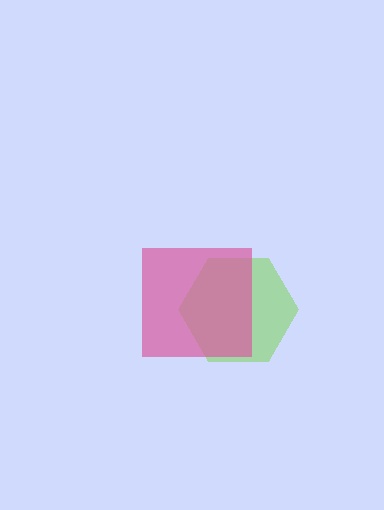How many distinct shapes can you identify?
There are 2 distinct shapes: a lime hexagon, a pink square.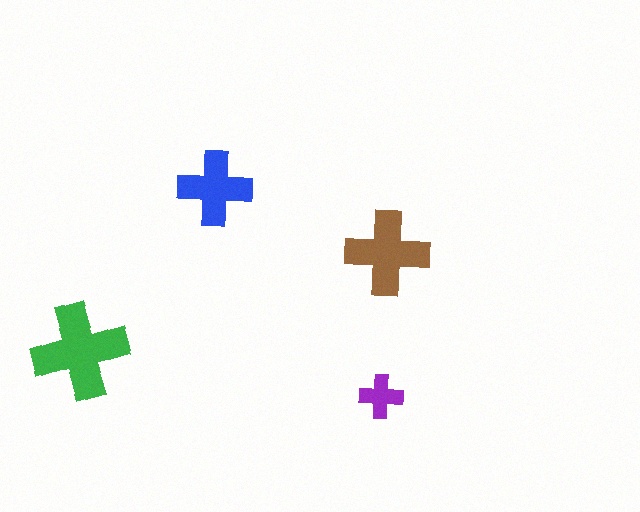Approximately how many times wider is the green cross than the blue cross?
About 1.5 times wider.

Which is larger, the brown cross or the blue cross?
The brown one.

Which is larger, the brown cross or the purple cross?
The brown one.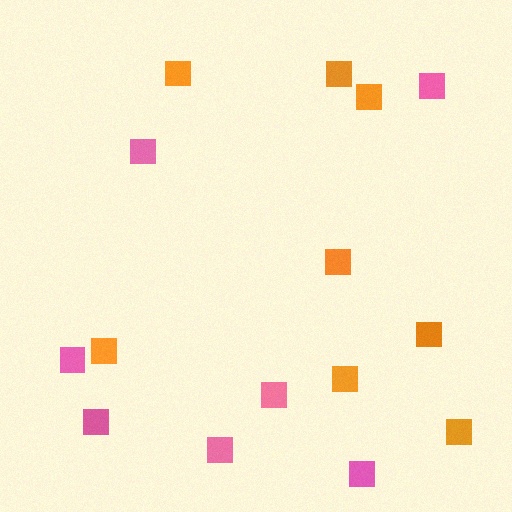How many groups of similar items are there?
There are 2 groups: one group of pink squares (7) and one group of orange squares (8).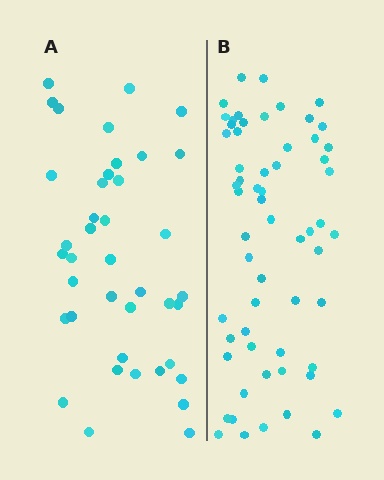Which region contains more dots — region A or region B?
Region B (the right region) has more dots.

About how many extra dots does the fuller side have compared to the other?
Region B has approximately 20 more dots than region A.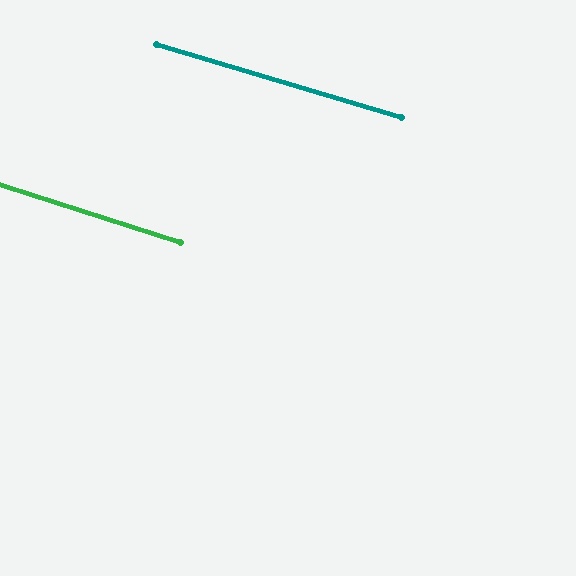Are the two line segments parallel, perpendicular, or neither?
Parallel — their directions differ by only 1.1°.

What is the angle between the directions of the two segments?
Approximately 1 degree.